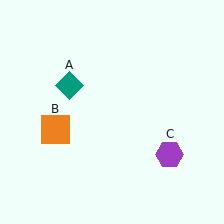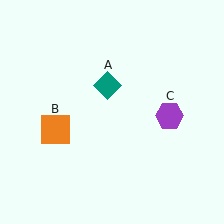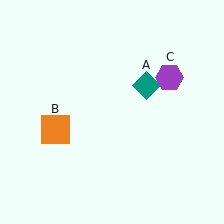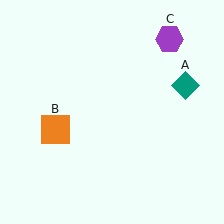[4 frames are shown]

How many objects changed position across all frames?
2 objects changed position: teal diamond (object A), purple hexagon (object C).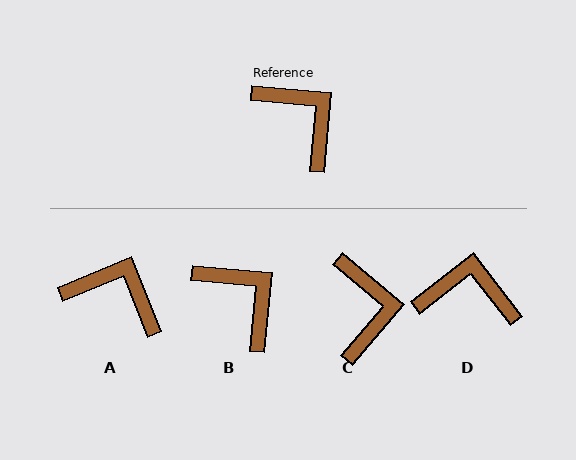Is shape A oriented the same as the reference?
No, it is off by about 27 degrees.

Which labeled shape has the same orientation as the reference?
B.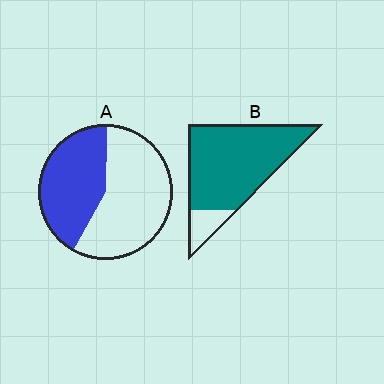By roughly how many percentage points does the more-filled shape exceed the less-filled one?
By roughly 45 percentage points (B over A).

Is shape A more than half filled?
No.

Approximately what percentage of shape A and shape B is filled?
A is approximately 40% and B is approximately 85%.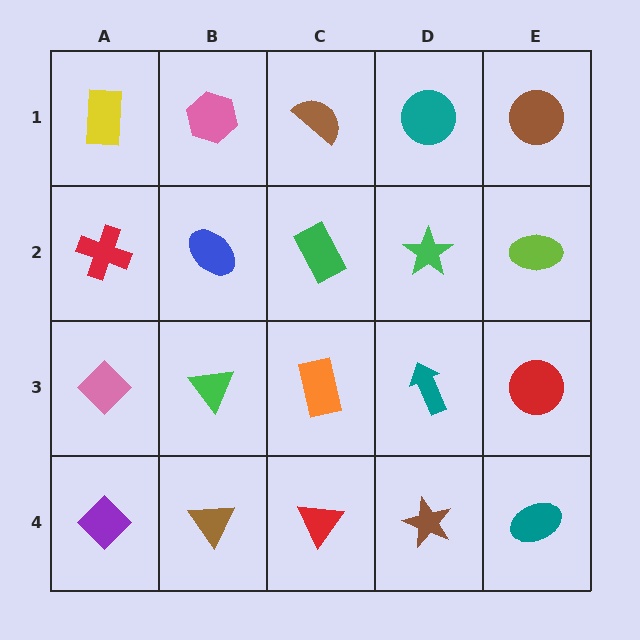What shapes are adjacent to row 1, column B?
A blue ellipse (row 2, column B), a yellow rectangle (row 1, column A), a brown semicircle (row 1, column C).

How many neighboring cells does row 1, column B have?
3.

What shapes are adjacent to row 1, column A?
A red cross (row 2, column A), a pink hexagon (row 1, column B).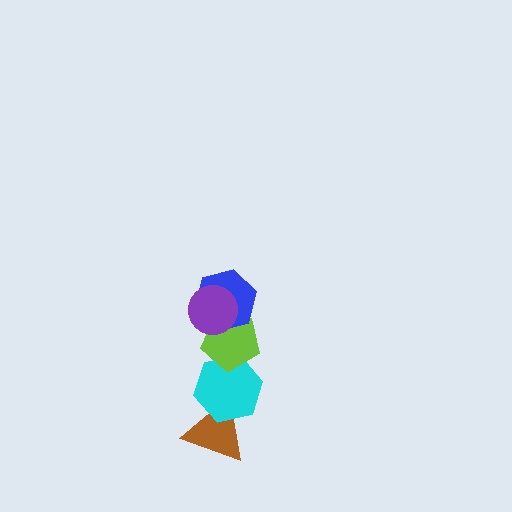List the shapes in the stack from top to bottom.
From top to bottom: the purple circle, the blue hexagon, the lime pentagon, the cyan hexagon, the brown triangle.